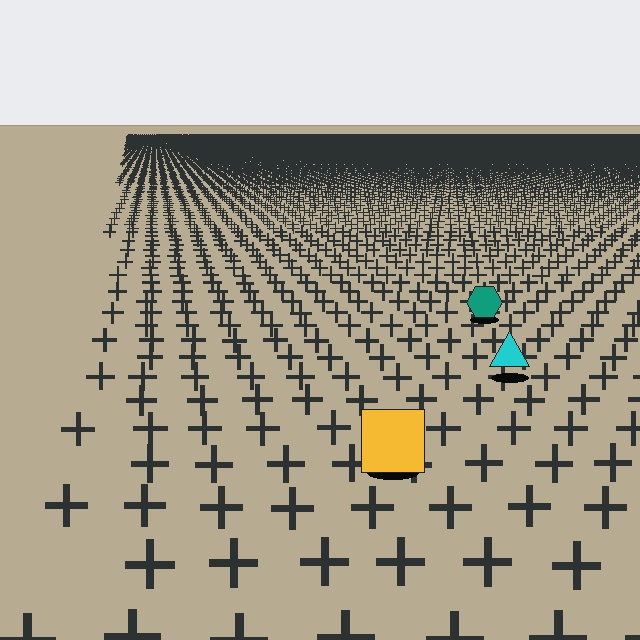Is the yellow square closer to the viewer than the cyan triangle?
Yes. The yellow square is closer — you can tell from the texture gradient: the ground texture is coarser near it.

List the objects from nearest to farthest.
From nearest to farthest: the yellow square, the cyan triangle, the teal hexagon.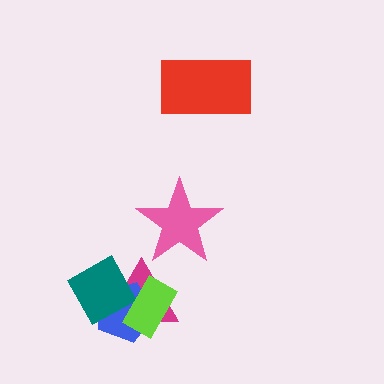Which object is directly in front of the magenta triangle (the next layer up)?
The blue pentagon is directly in front of the magenta triangle.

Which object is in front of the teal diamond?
The lime rectangle is in front of the teal diamond.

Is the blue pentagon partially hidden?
Yes, it is partially covered by another shape.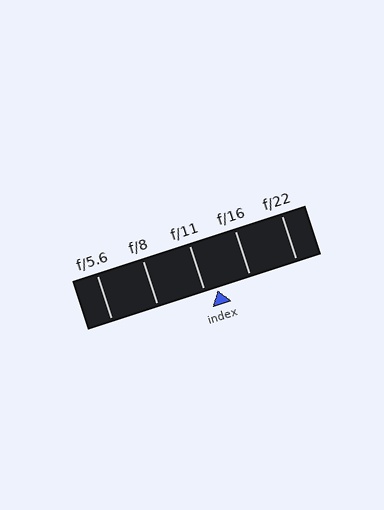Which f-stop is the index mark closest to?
The index mark is closest to f/11.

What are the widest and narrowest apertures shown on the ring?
The widest aperture shown is f/5.6 and the narrowest is f/22.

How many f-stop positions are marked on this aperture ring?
There are 5 f-stop positions marked.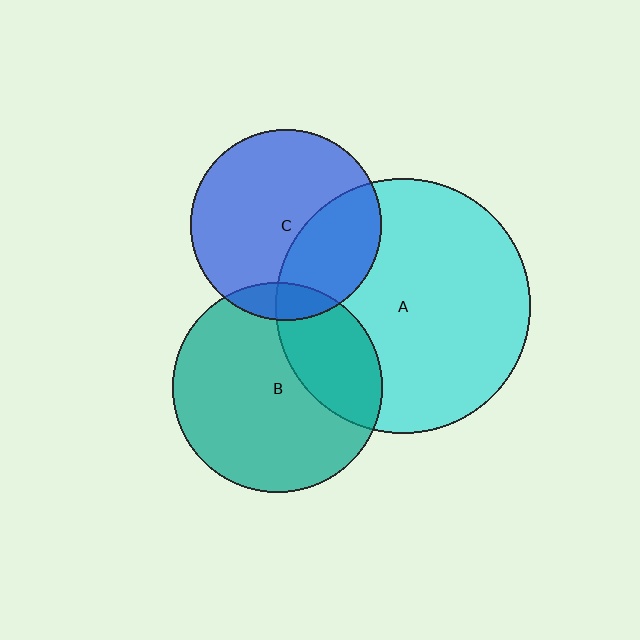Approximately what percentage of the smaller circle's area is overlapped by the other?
Approximately 30%.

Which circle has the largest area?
Circle A (cyan).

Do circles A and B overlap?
Yes.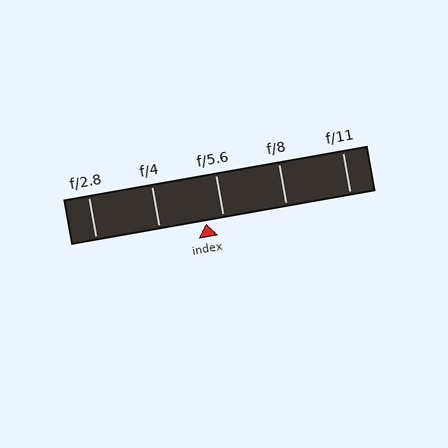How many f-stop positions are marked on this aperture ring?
There are 5 f-stop positions marked.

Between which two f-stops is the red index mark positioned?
The index mark is between f/4 and f/5.6.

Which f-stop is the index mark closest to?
The index mark is closest to f/5.6.